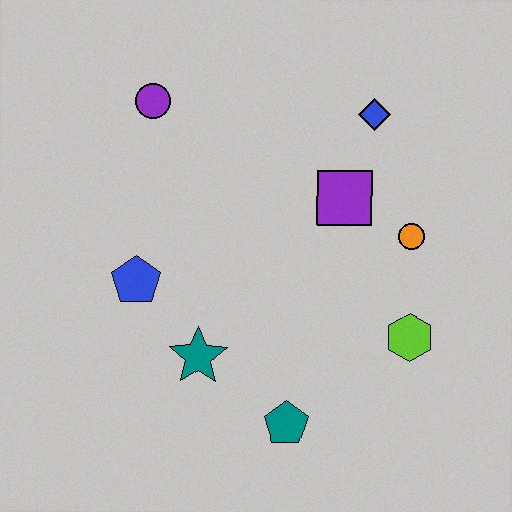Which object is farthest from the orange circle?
The purple circle is farthest from the orange circle.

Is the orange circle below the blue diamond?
Yes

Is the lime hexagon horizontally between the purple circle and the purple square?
No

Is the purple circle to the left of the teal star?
Yes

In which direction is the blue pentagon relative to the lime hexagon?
The blue pentagon is to the left of the lime hexagon.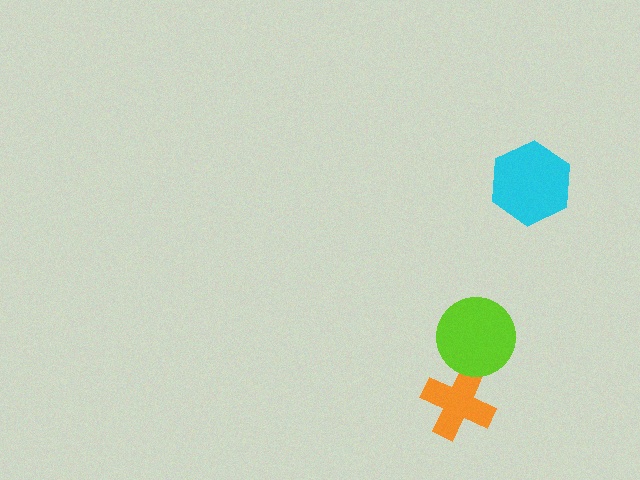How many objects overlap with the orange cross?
1 object overlaps with the orange cross.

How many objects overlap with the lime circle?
1 object overlaps with the lime circle.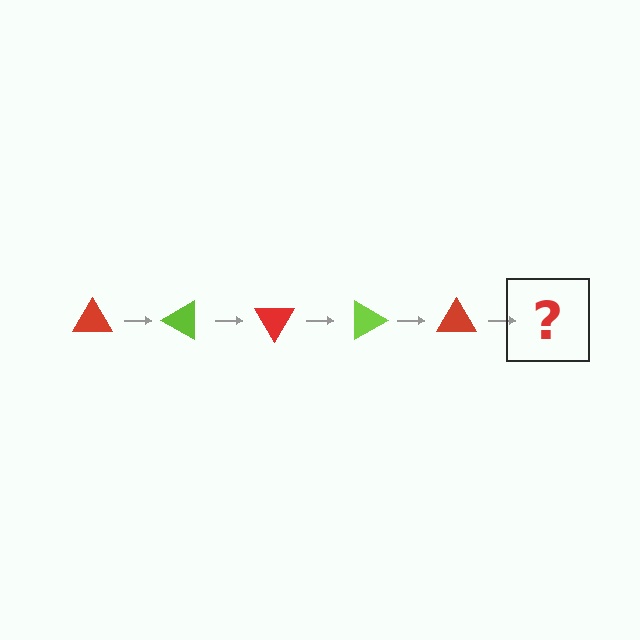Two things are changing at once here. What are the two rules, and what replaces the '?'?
The two rules are that it rotates 30 degrees each step and the color cycles through red and lime. The '?' should be a lime triangle, rotated 150 degrees from the start.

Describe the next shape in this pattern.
It should be a lime triangle, rotated 150 degrees from the start.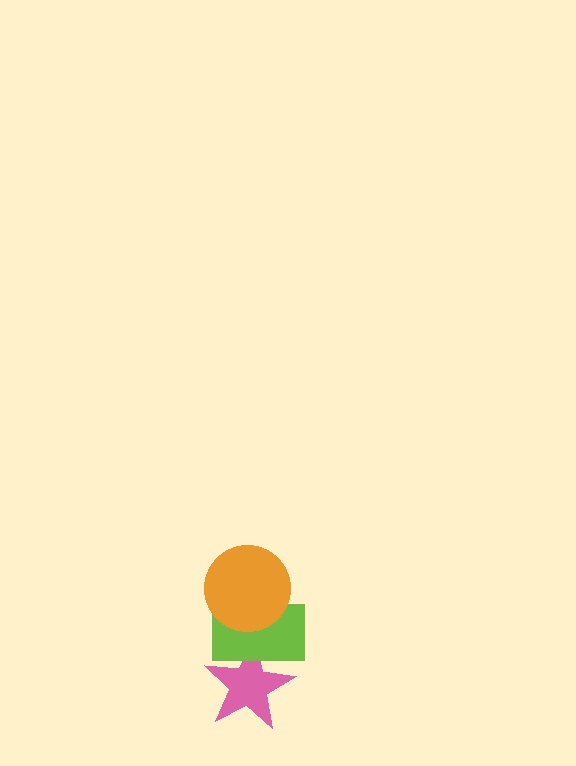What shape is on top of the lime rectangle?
The orange circle is on top of the lime rectangle.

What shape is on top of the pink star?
The lime rectangle is on top of the pink star.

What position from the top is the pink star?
The pink star is 3rd from the top.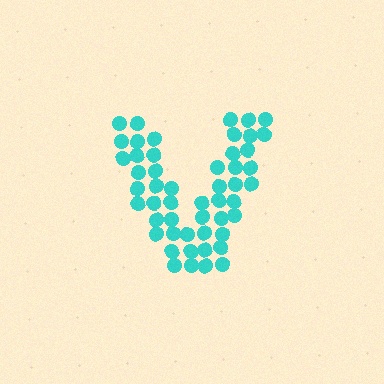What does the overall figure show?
The overall figure shows the letter V.